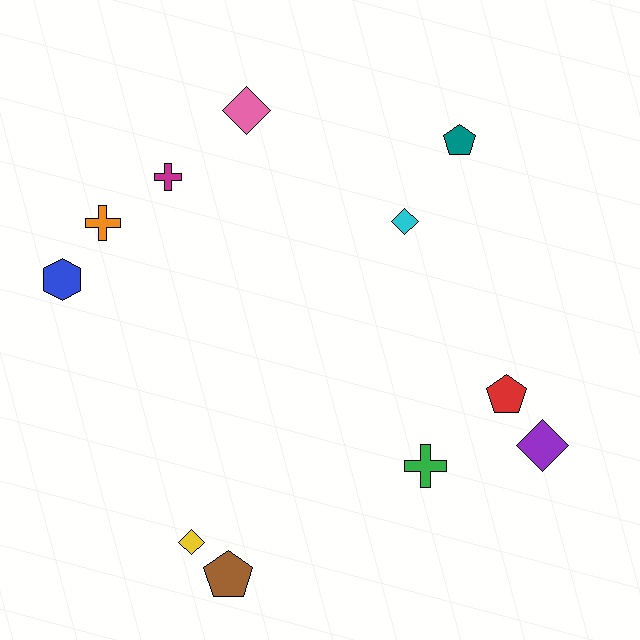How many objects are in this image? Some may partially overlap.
There are 11 objects.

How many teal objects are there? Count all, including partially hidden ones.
There is 1 teal object.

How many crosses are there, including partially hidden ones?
There are 3 crosses.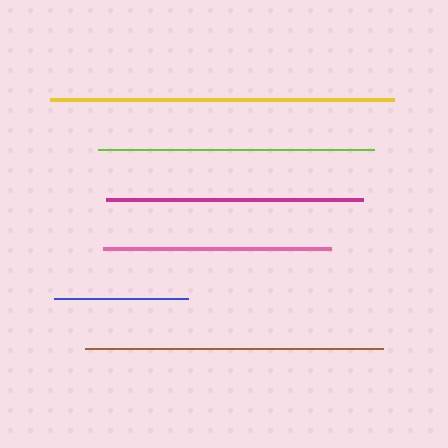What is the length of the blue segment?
The blue segment is approximately 134 pixels long.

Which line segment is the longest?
The yellow line is the longest at approximately 344 pixels.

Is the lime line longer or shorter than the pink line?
The lime line is longer than the pink line.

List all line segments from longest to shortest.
From longest to shortest: yellow, brown, lime, magenta, pink, blue.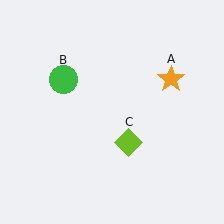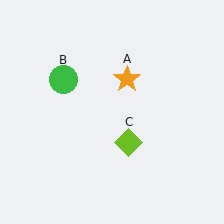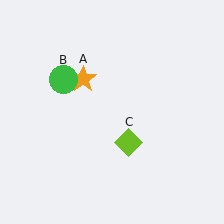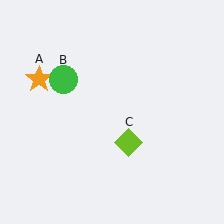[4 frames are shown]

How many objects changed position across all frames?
1 object changed position: orange star (object A).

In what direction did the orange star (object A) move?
The orange star (object A) moved left.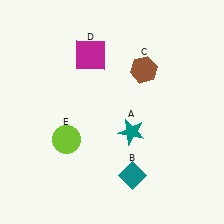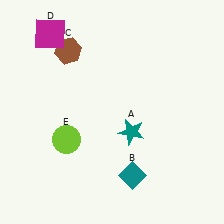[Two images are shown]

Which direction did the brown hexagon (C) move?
The brown hexagon (C) moved left.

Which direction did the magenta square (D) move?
The magenta square (D) moved left.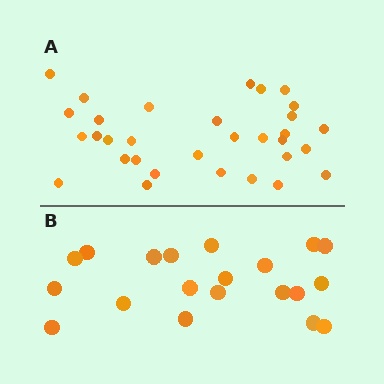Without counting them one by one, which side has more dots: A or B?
Region A (the top region) has more dots.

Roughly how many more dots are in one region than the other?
Region A has roughly 12 or so more dots than region B.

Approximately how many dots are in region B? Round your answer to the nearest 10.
About 20 dots.